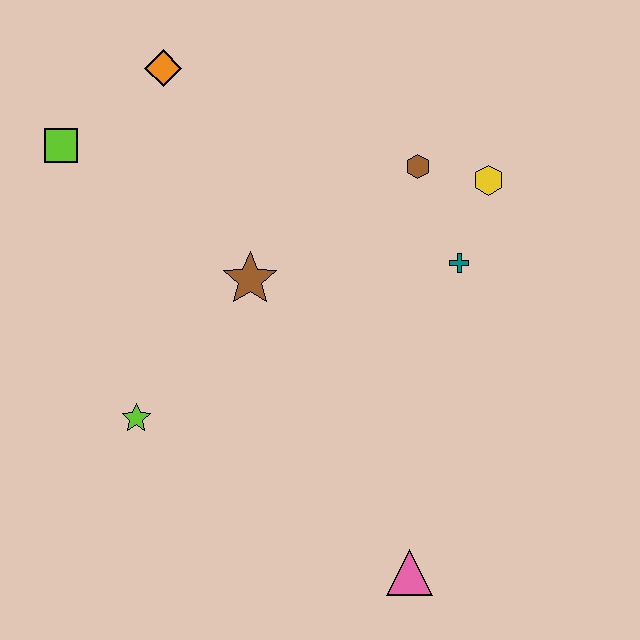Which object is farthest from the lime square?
The pink triangle is farthest from the lime square.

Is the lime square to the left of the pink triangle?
Yes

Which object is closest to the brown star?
The lime star is closest to the brown star.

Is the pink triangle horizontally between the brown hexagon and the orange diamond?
Yes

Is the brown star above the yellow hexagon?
No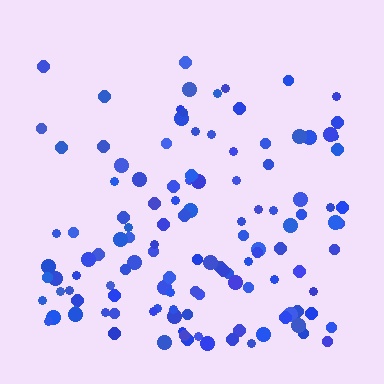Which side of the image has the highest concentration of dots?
The bottom.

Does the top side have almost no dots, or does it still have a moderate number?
Still a moderate number, just noticeably fewer than the bottom.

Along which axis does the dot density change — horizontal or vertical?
Vertical.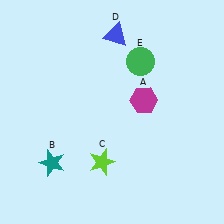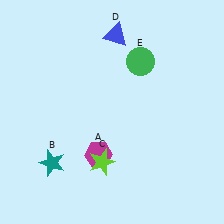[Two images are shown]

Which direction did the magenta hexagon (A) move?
The magenta hexagon (A) moved down.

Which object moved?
The magenta hexagon (A) moved down.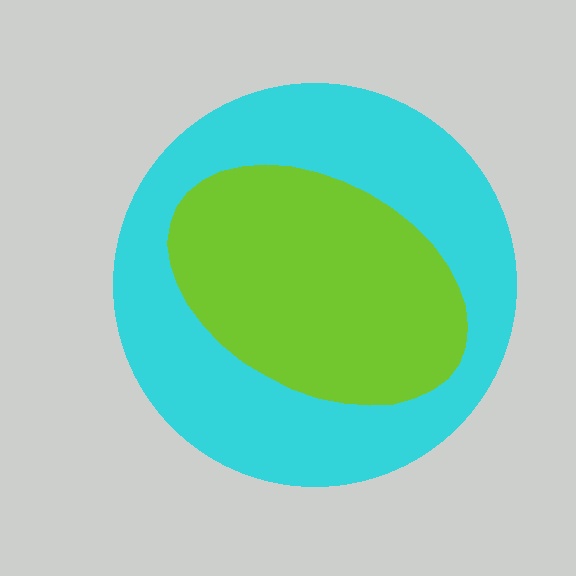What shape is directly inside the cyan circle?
The lime ellipse.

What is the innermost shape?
The lime ellipse.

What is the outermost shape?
The cyan circle.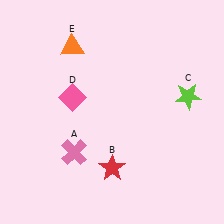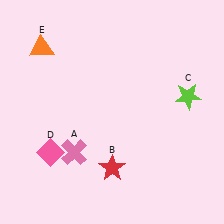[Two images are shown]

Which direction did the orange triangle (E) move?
The orange triangle (E) moved left.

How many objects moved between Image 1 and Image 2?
2 objects moved between the two images.